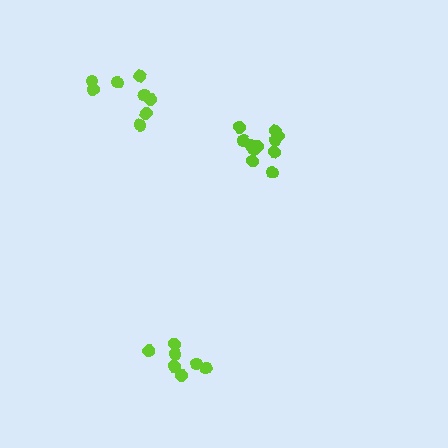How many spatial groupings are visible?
There are 3 spatial groupings.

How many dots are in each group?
Group 1: 7 dots, Group 2: 11 dots, Group 3: 8 dots (26 total).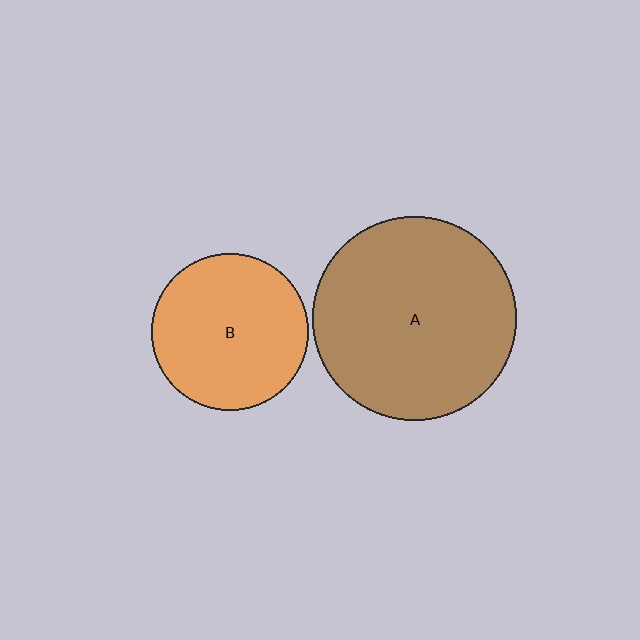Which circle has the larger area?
Circle A (brown).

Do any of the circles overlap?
No, none of the circles overlap.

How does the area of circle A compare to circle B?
Approximately 1.7 times.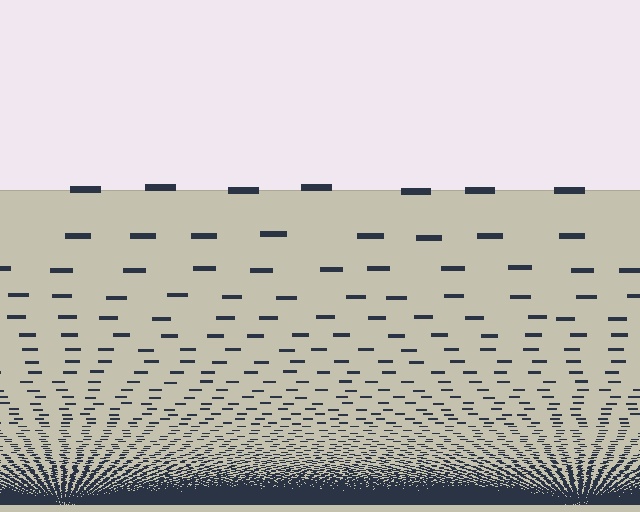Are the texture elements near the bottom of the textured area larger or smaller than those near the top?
Smaller. The gradient is inverted — elements near the bottom are smaller and denser.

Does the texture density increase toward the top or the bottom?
Density increases toward the bottom.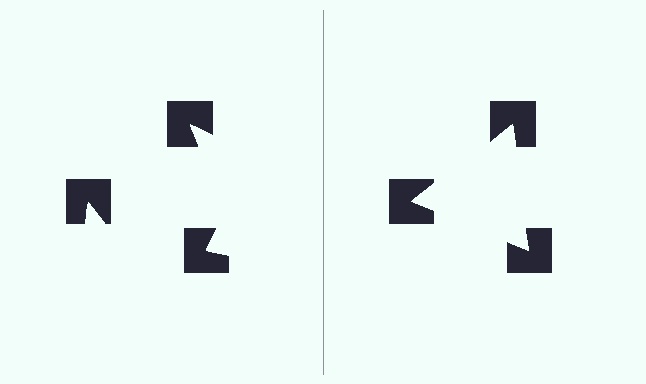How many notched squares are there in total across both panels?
6 — 3 on each side.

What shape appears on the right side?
An illusory triangle.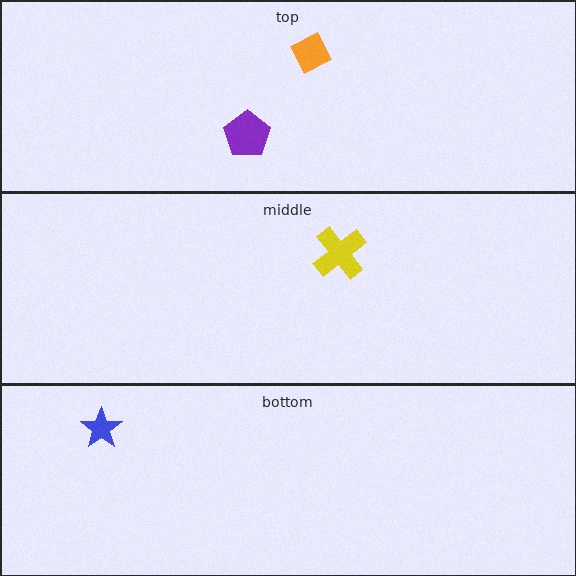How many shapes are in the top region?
2.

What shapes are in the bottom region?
The blue star.